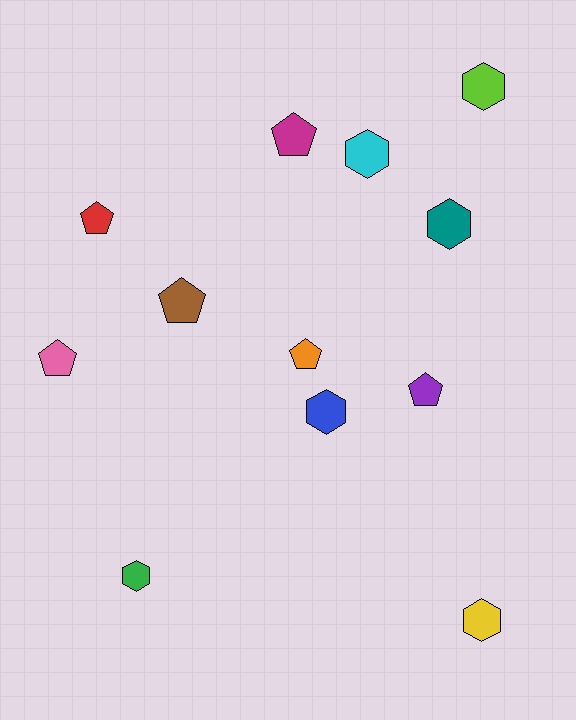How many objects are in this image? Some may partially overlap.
There are 12 objects.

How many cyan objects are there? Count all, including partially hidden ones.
There is 1 cyan object.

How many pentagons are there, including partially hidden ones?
There are 6 pentagons.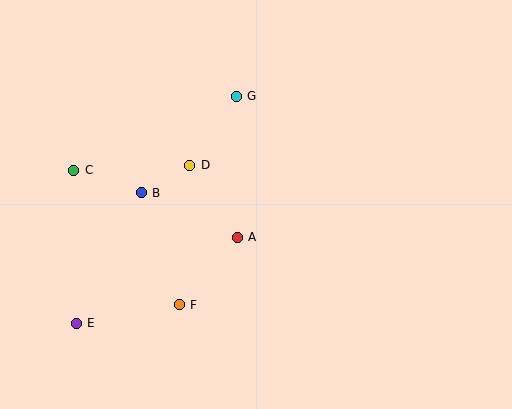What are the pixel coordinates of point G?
Point G is at (236, 96).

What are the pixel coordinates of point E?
Point E is at (76, 323).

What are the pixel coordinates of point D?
Point D is at (190, 165).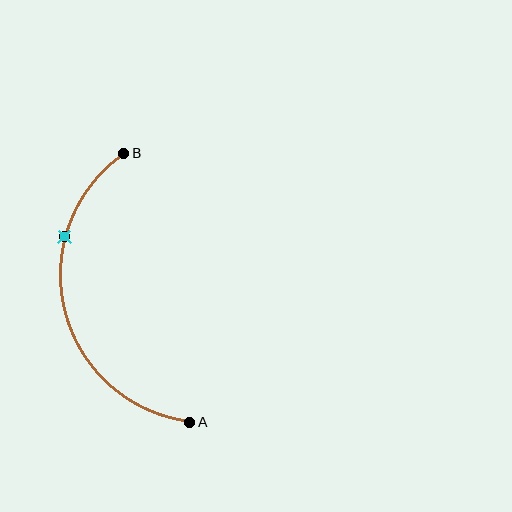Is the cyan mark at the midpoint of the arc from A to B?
No. The cyan mark lies on the arc but is closer to endpoint B. The arc midpoint would be at the point on the curve equidistant along the arc from both A and B.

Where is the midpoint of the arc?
The arc midpoint is the point on the curve farthest from the straight line joining A and B. It sits to the left of that line.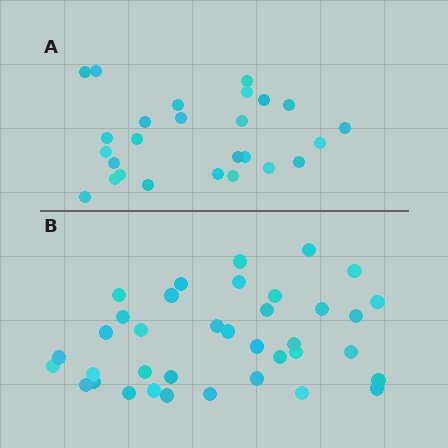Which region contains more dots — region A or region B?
Region B (the bottom region) has more dots.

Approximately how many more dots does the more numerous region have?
Region B has roughly 12 or so more dots than region A.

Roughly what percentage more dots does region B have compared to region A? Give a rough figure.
About 40% more.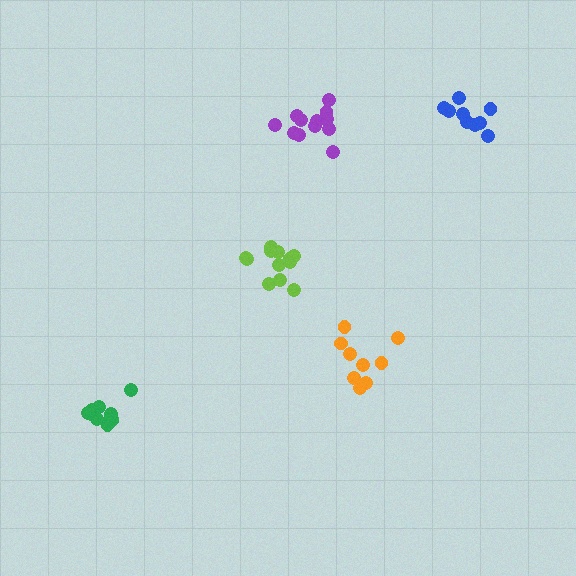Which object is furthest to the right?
The blue cluster is rightmost.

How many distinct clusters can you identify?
There are 5 distinct clusters.